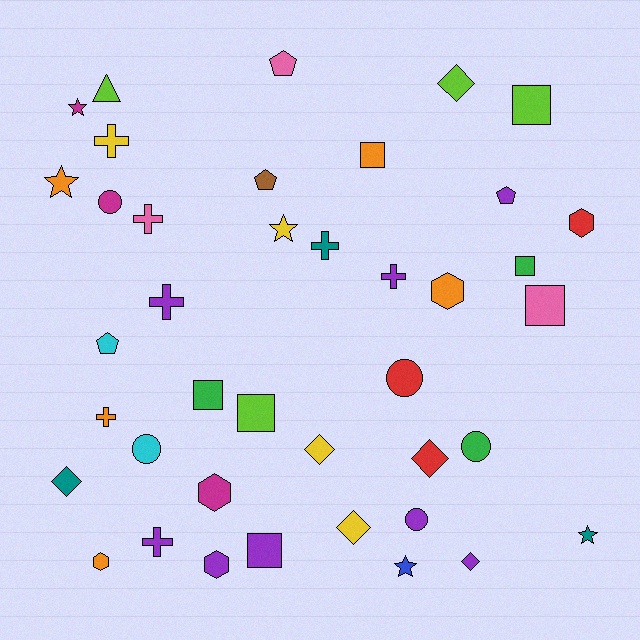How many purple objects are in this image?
There are 8 purple objects.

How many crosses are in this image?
There are 7 crosses.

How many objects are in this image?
There are 40 objects.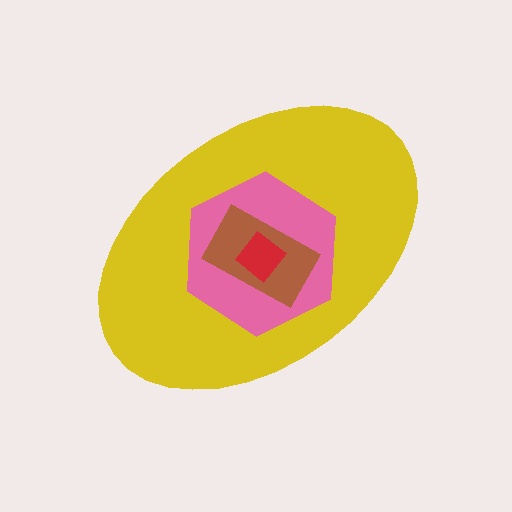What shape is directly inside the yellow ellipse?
The pink hexagon.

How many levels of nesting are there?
4.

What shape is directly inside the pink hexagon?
The brown rectangle.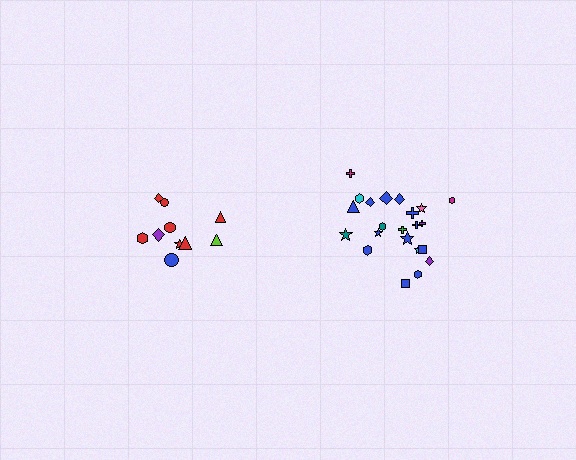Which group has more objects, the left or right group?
The right group.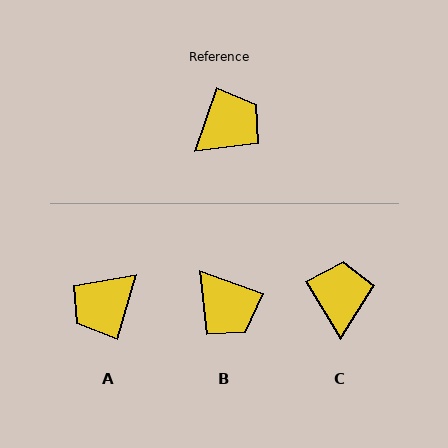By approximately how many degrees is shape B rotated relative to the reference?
Approximately 91 degrees clockwise.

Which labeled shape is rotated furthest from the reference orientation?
A, about 178 degrees away.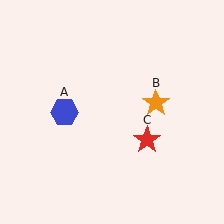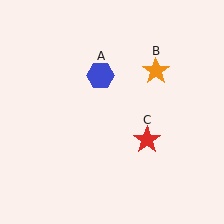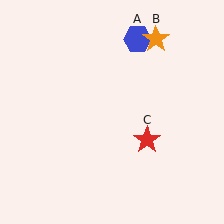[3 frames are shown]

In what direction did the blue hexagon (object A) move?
The blue hexagon (object A) moved up and to the right.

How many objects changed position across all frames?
2 objects changed position: blue hexagon (object A), orange star (object B).